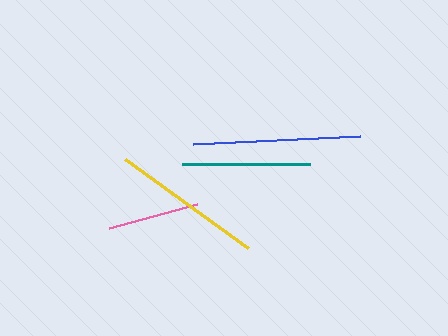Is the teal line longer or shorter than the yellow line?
The yellow line is longer than the teal line.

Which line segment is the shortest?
The pink line is the shortest at approximately 92 pixels.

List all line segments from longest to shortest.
From longest to shortest: blue, yellow, teal, pink.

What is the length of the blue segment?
The blue segment is approximately 168 pixels long.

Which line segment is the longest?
The blue line is the longest at approximately 168 pixels.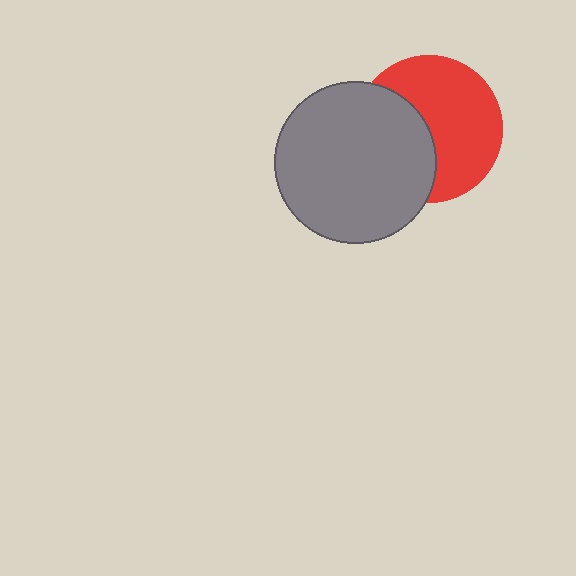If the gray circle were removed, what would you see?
You would see the complete red circle.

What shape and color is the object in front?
The object in front is a gray circle.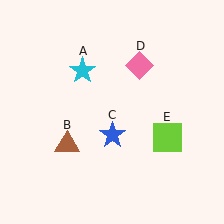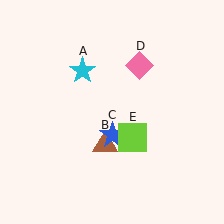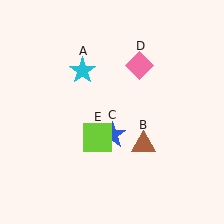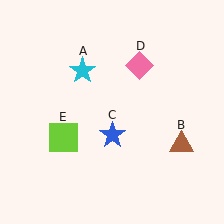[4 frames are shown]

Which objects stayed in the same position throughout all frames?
Cyan star (object A) and blue star (object C) and pink diamond (object D) remained stationary.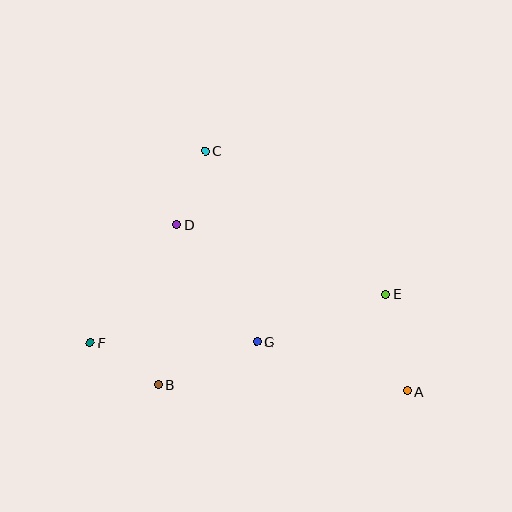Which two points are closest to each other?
Points C and D are closest to each other.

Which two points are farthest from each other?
Points A and F are farthest from each other.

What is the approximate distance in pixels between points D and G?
The distance between D and G is approximately 142 pixels.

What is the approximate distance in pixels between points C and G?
The distance between C and G is approximately 198 pixels.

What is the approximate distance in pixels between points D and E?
The distance between D and E is approximately 220 pixels.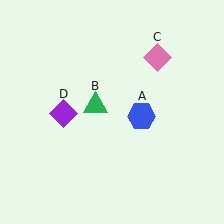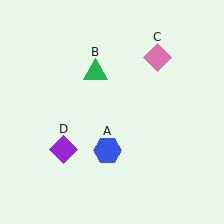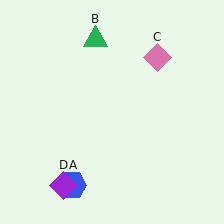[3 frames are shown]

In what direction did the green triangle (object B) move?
The green triangle (object B) moved up.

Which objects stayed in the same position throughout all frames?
Pink diamond (object C) remained stationary.